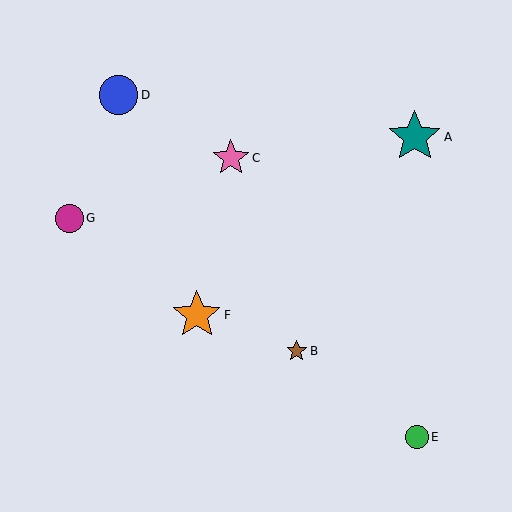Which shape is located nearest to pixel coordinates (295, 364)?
The brown star (labeled B) at (297, 351) is nearest to that location.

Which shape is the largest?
The teal star (labeled A) is the largest.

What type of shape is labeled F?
Shape F is an orange star.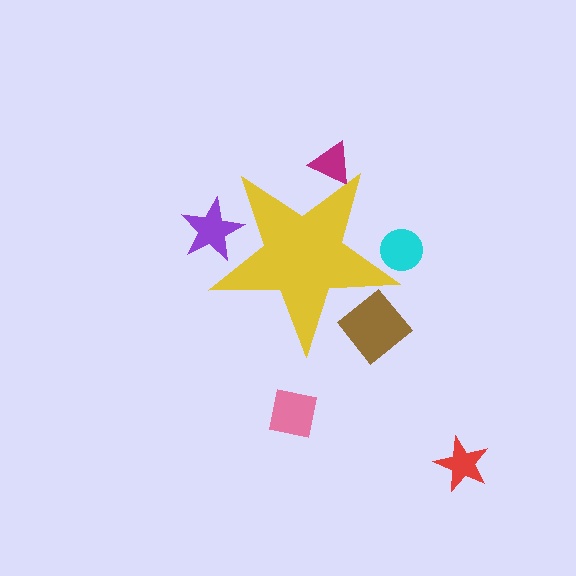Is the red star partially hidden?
No, the red star is fully visible.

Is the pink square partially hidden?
No, the pink square is fully visible.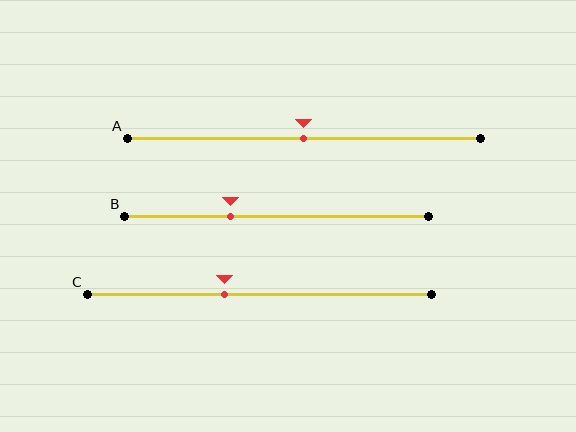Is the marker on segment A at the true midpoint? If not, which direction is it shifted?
Yes, the marker on segment A is at the true midpoint.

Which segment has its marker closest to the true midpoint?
Segment A has its marker closest to the true midpoint.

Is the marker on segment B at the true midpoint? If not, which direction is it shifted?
No, the marker on segment B is shifted to the left by about 15% of the segment length.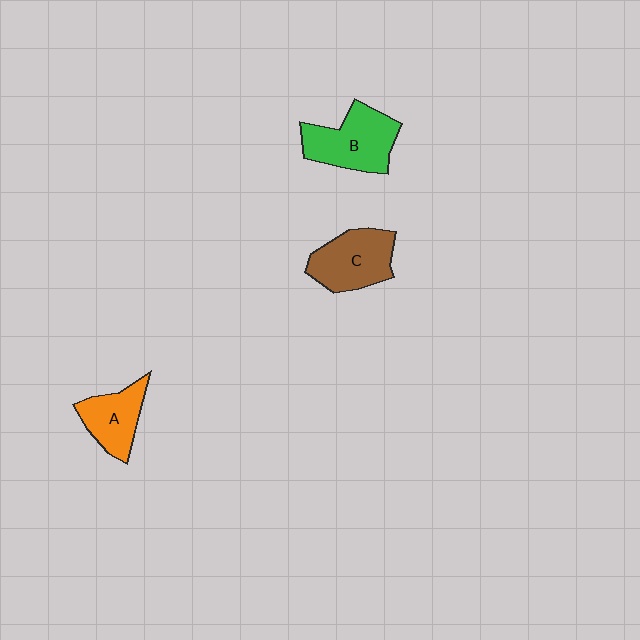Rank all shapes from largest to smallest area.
From largest to smallest: B (green), C (brown), A (orange).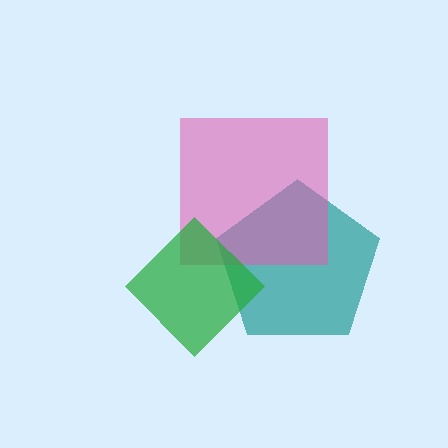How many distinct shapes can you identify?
There are 3 distinct shapes: a teal pentagon, a pink square, a green diamond.